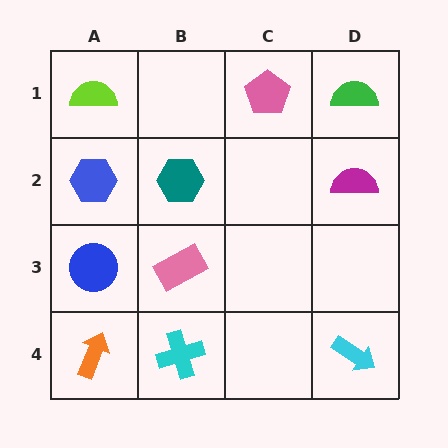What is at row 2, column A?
A blue hexagon.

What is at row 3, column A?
A blue circle.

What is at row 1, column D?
A green semicircle.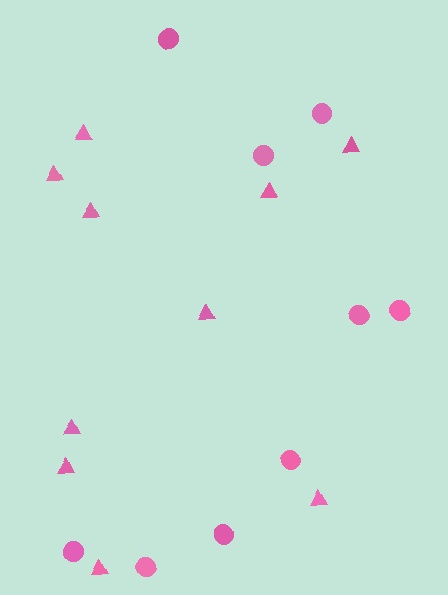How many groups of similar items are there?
There are 2 groups: one group of triangles (10) and one group of circles (9).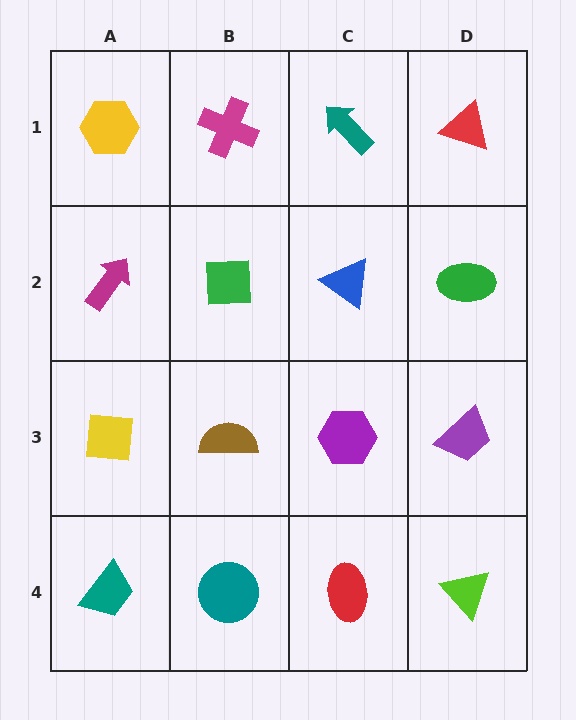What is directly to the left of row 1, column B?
A yellow hexagon.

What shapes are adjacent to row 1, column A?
A magenta arrow (row 2, column A), a magenta cross (row 1, column B).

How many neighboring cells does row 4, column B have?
3.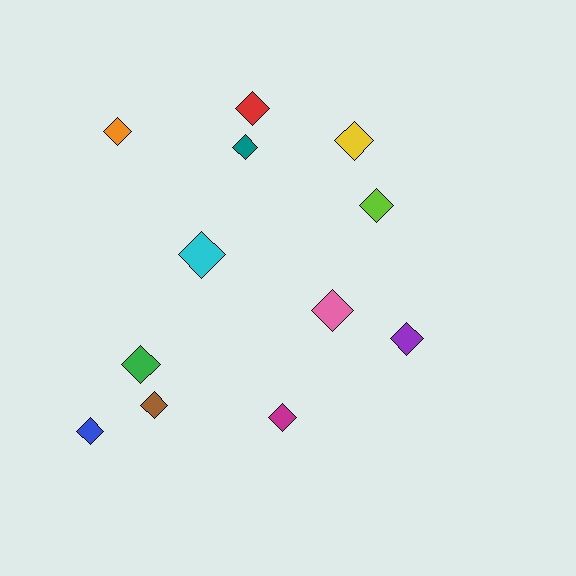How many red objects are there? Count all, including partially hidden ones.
There is 1 red object.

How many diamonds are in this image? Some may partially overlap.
There are 12 diamonds.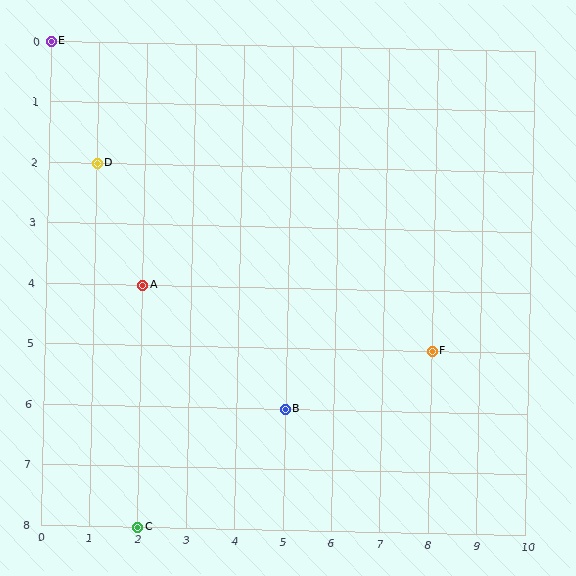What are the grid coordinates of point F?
Point F is at grid coordinates (8, 5).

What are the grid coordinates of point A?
Point A is at grid coordinates (2, 4).